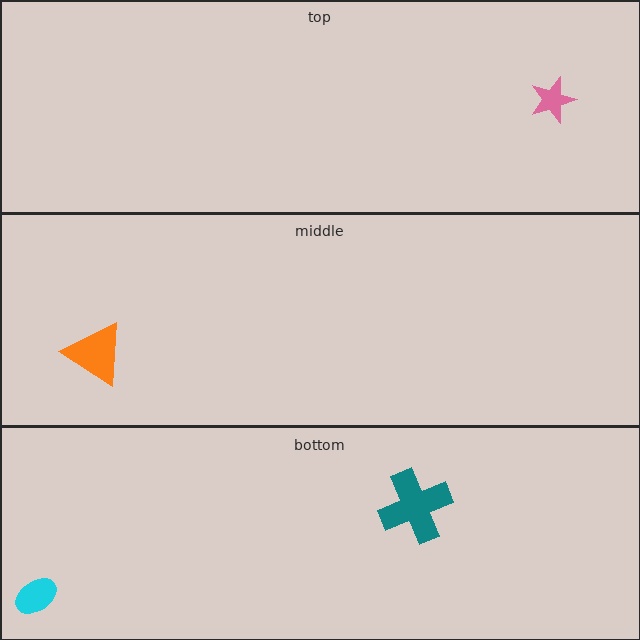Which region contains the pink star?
The top region.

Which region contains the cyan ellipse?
The bottom region.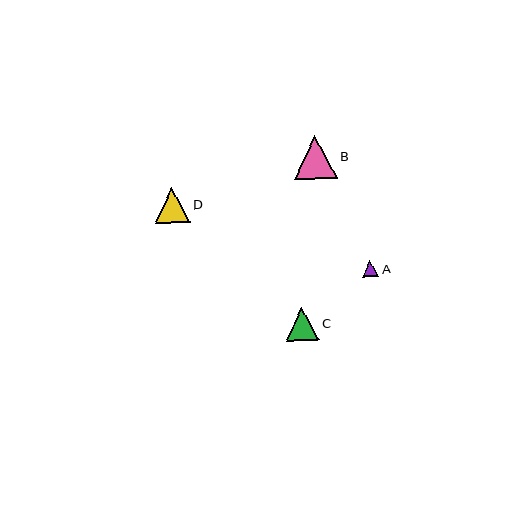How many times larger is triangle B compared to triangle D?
Triangle B is approximately 1.2 times the size of triangle D.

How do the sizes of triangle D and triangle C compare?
Triangle D and triangle C are approximately the same size.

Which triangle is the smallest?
Triangle A is the smallest with a size of approximately 16 pixels.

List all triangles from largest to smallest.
From largest to smallest: B, D, C, A.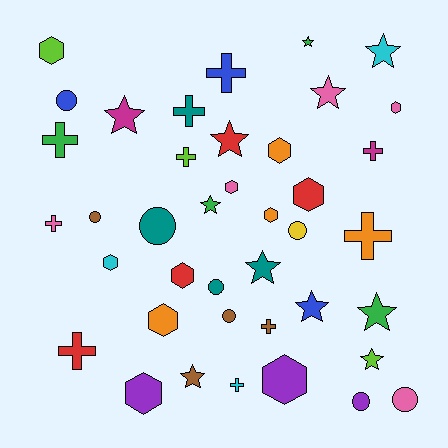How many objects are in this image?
There are 40 objects.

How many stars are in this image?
There are 11 stars.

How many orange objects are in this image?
There are 4 orange objects.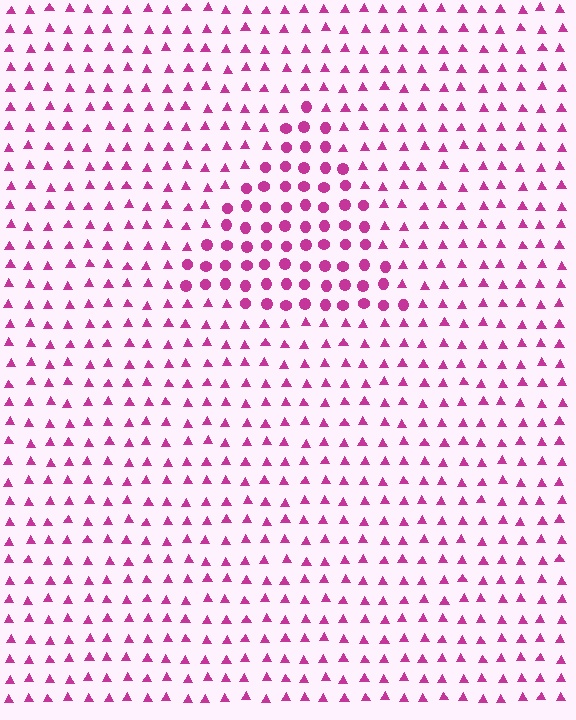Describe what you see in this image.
The image is filled with small magenta elements arranged in a uniform grid. A triangle-shaped region contains circles, while the surrounding area contains triangles. The boundary is defined purely by the change in element shape.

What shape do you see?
I see a triangle.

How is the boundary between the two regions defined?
The boundary is defined by a change in element shape: circles inside vs. triangles outside. All elements share the same color and spacing.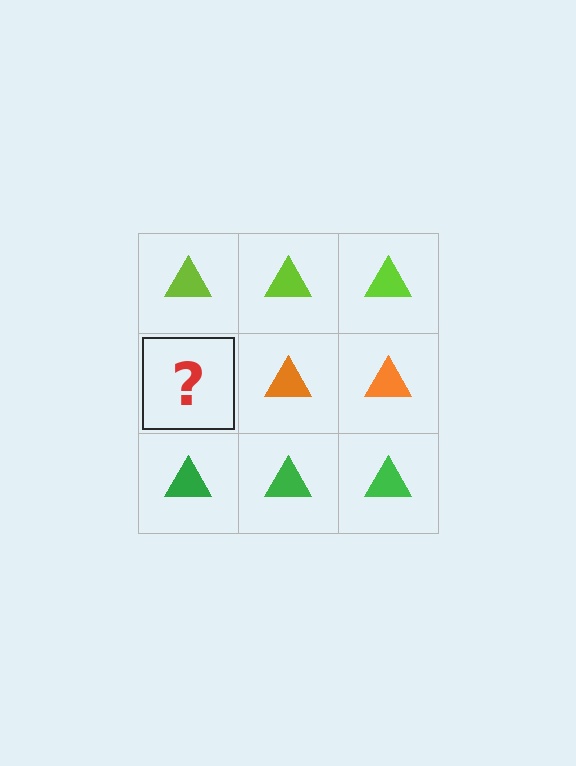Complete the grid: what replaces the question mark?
The question mark should be replaced with an orange triangle.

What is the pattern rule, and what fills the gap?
The rule is that each row has a consistent color. The gap should be filled with an orange triangle.